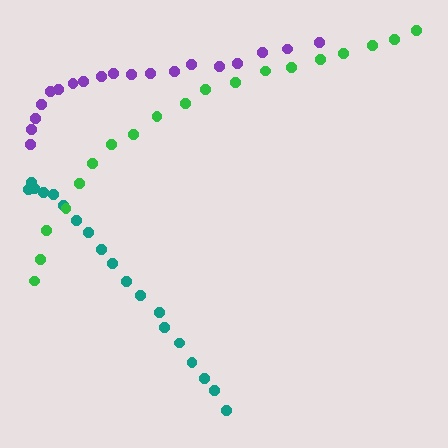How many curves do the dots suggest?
There are 3 distinct paths.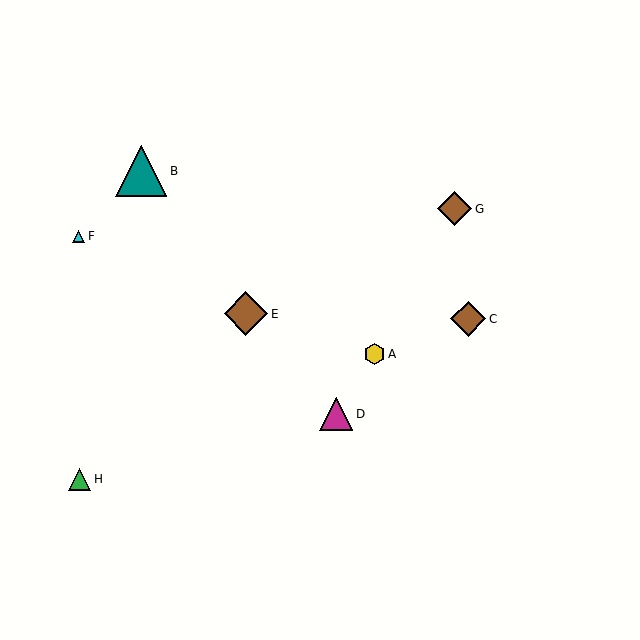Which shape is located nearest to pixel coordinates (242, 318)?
The brown diamond (labeled E) at (246, 314) is nearest to that location.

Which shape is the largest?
The teal triangle (labeled B) is the largest.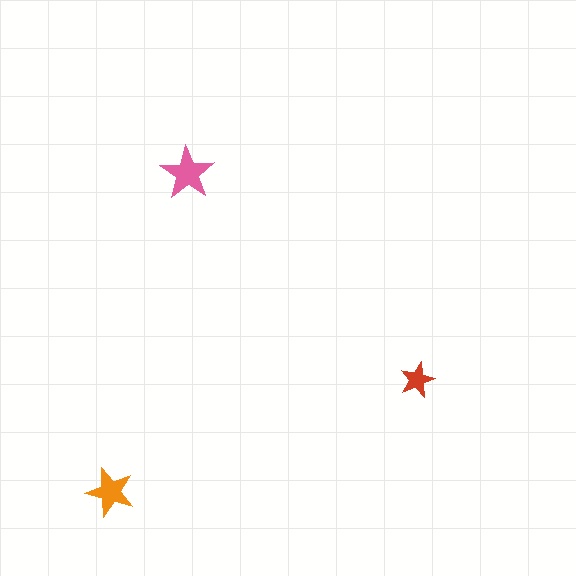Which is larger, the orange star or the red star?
The orange one.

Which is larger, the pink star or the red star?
The pink one.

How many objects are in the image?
There are 3 objects in the image.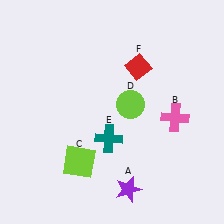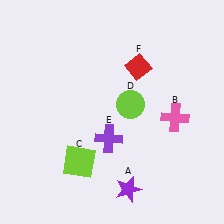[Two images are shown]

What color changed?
The cross (E) changed from teal in Image 1 to purple in Image 2.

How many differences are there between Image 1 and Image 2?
There is 1 difference between the two images.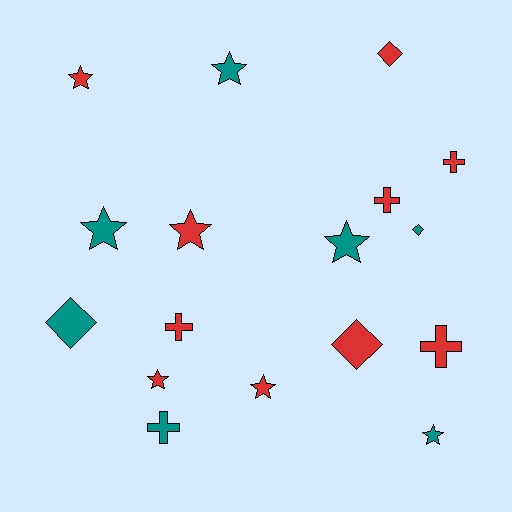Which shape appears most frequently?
Star, with 8 objects.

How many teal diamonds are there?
There are 2 teal diamonds.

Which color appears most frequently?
Red, with 10 objects.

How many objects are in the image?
There are 17 objects.